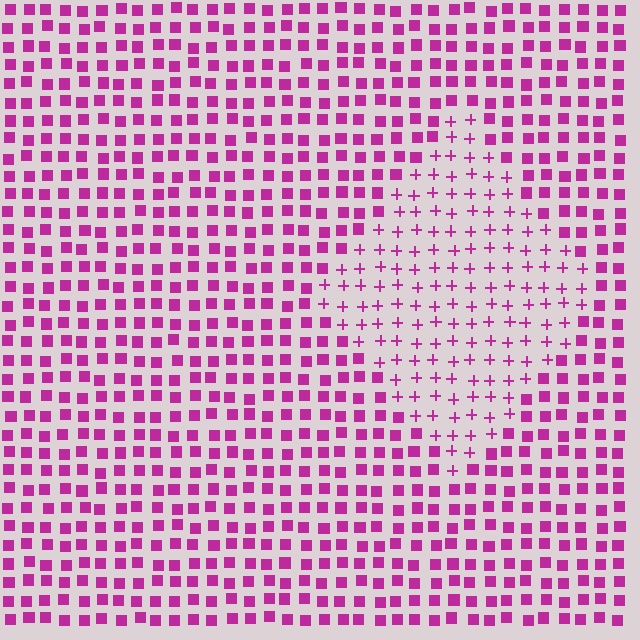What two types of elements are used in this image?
The image uses plus signs inside the diamond region and squares outside it.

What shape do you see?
I see a diamond.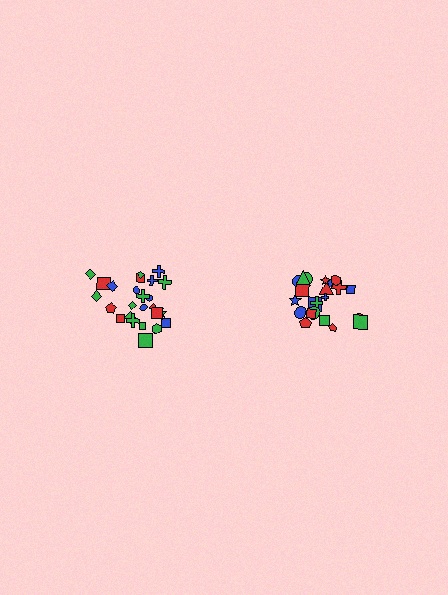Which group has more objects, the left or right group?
The left group.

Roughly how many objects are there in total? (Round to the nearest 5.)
Roughly 45 objects in total.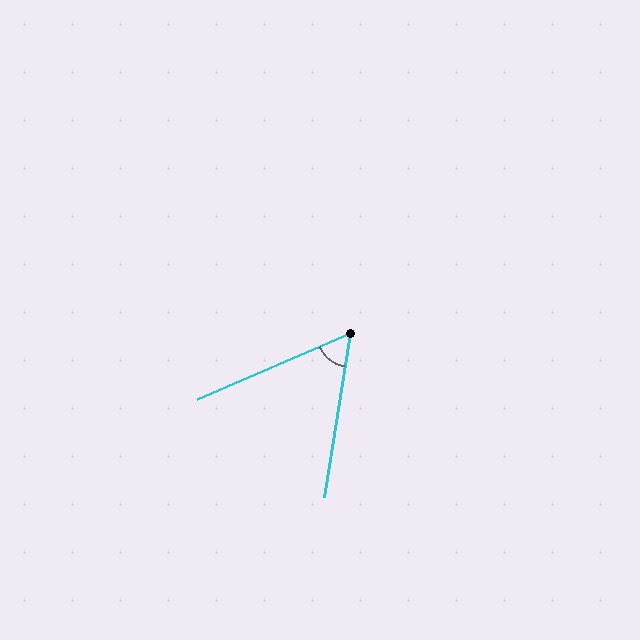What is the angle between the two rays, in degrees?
Approximately 57 degrees.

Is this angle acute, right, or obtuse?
It is acute.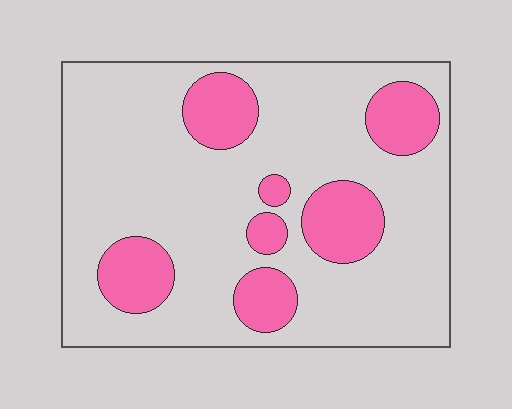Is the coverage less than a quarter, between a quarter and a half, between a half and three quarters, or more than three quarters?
Less than a quarter.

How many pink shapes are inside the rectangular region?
7.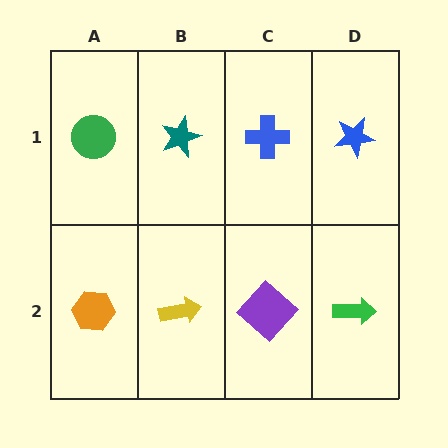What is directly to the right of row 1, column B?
A blue cross.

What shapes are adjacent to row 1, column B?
A yellow arrow (row 2, column B), a green circle (row 1, column A), a blue cross (row 1, column C).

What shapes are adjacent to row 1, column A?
An orange hexagon (row 2, column A), a teal star (row 1, column B).